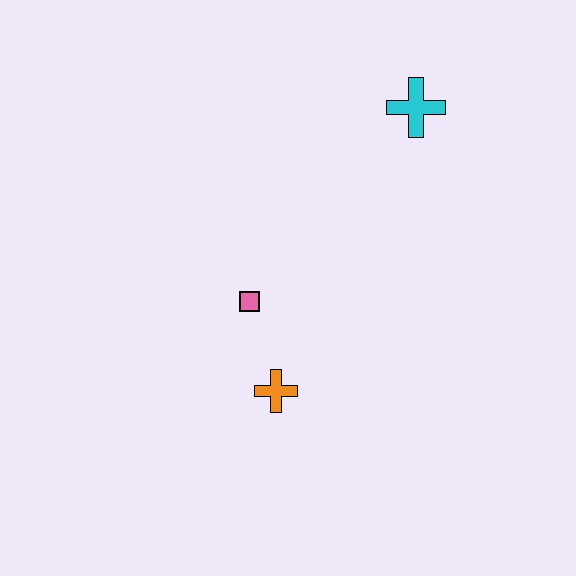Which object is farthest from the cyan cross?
The orange cross is farthest from the cyan cross.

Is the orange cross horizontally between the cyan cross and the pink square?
Yes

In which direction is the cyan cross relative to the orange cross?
The cyan cross is above the orange cross.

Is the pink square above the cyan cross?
No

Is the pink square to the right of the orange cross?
No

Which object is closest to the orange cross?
The pink square is closest to the orange cross.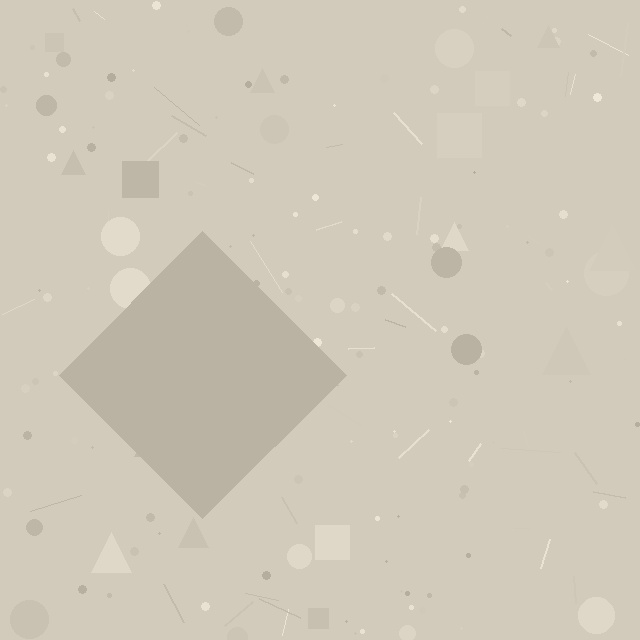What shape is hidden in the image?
A diamond is hidden in the image.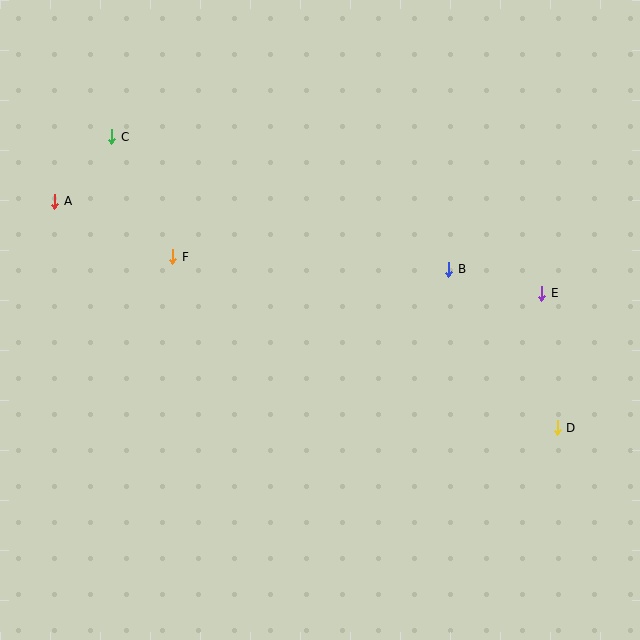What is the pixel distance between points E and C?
The distance between E and C is 458 pixels.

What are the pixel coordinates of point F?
Point F is at (173, 257).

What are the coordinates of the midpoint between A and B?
The midpoint between A and B is at (252, 235).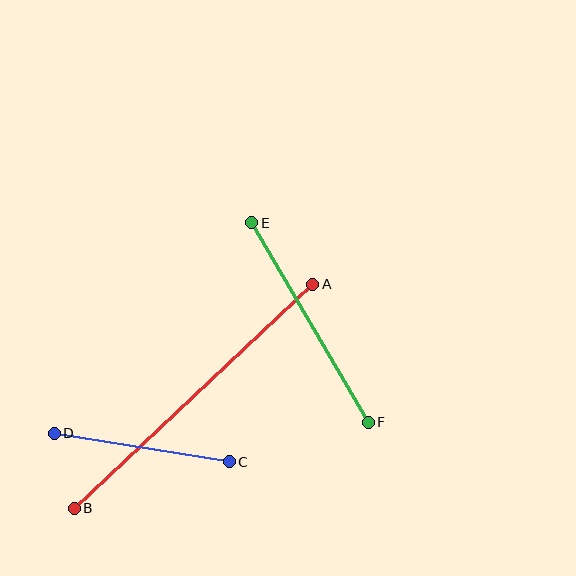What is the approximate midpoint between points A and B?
The midpoint is at approximately (194, 396) pixels.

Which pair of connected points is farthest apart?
Points A and B are farthest apart.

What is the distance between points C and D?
The distance is approximately 177 pixels.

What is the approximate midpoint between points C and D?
The midpoint is at approximately (142, 448) pixels.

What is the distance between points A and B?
The distance is approximately 328 pixels.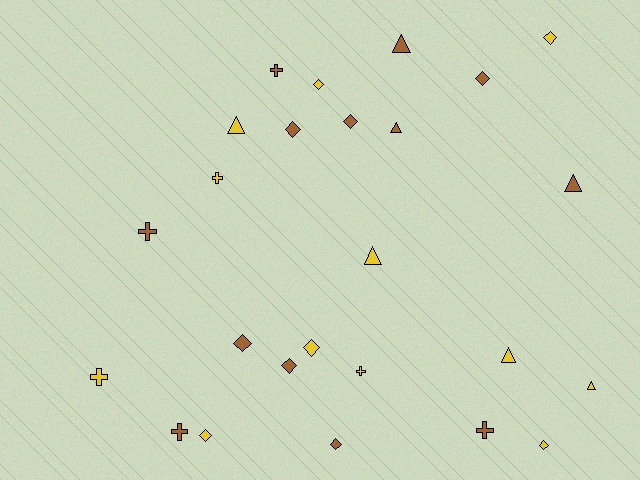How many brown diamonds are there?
There are 6 brown diamonds.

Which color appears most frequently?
Brown, with 13 objects.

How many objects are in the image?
There are 25 objects.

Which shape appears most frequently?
Diamond, with 11 objects.